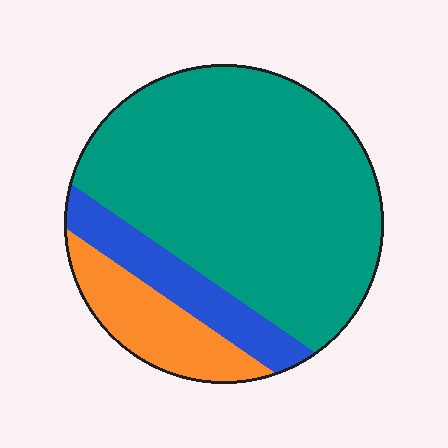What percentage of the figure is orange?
Orange takes up about one sixth (1/6) of the figure.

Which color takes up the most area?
Teal, at roughly 70%.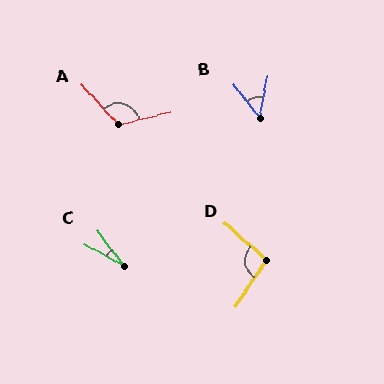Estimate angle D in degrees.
Approximately 98 degrees.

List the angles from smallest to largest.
C (25°), B (48°), D (98°), A (119°).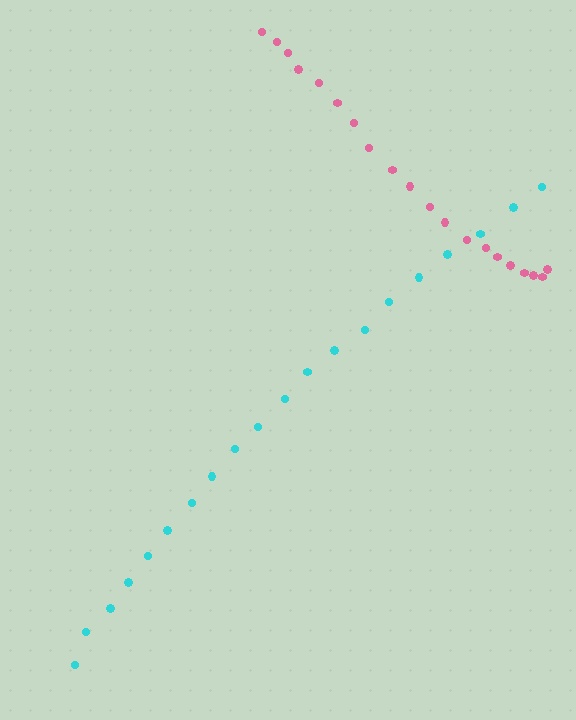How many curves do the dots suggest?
There are 2 distinct paths.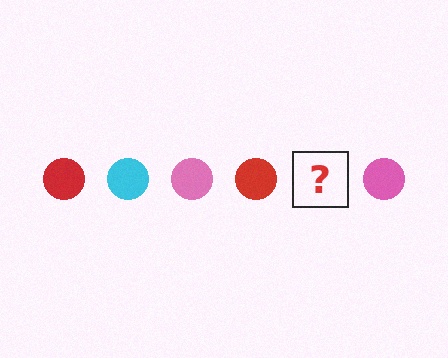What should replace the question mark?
The question mark should be replaced with a cyan circle.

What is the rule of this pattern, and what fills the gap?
The rule is that the pattern cycles through red, cyan, pink circles. The gap should be filled with a cyan circle.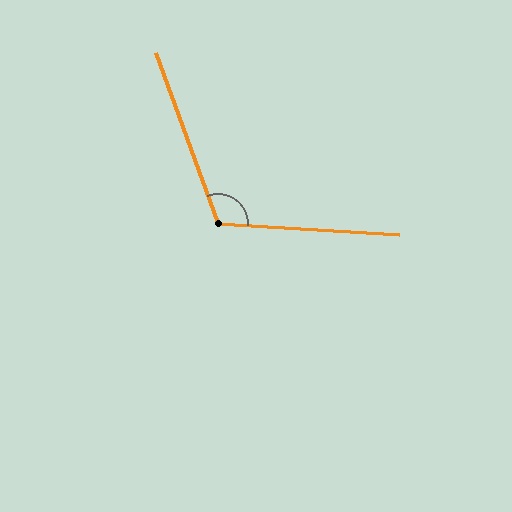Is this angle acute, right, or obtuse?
It is obtuse.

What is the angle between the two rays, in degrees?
Approximately 113 degrees.